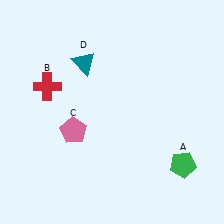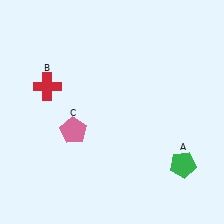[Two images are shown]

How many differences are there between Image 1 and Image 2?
There is 1 difference between the two images.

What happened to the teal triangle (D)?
The teal triangle (D) was removed in Image 2. It was in the top-left area of Image 1.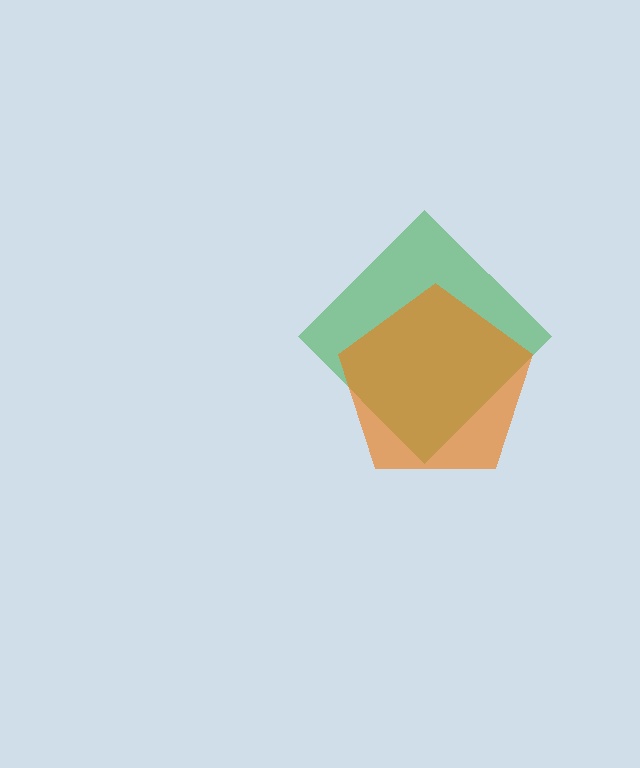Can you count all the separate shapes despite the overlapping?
Yes, there are 2 separate shapes.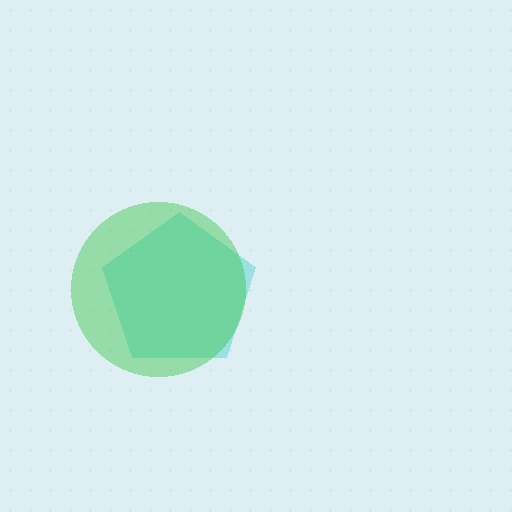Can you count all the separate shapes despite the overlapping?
Yes, there are 2 separate shapes.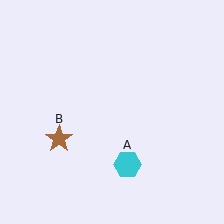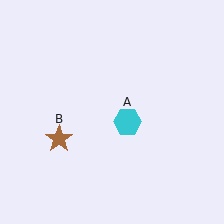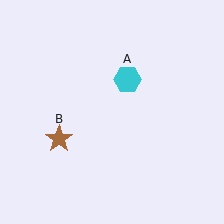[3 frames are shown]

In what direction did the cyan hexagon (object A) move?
The cyan hexagon (object A) moved up.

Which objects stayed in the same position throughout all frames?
Brown star (object B) remained stationary.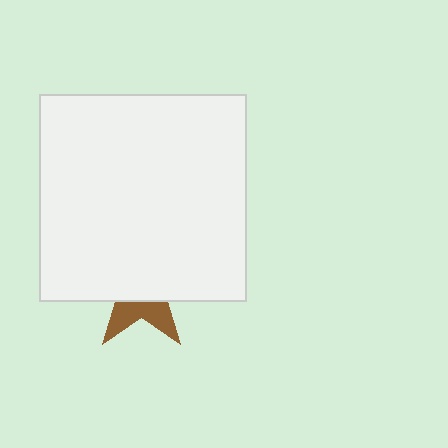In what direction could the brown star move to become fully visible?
The brown star could move down. That would shift it out from behind the white square entirely.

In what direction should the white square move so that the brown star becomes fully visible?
The white square should move up. That is the shortest direction to clear the overlap and leave the brown star fully visible.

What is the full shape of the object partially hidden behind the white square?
The partially hidden object is a brown star.